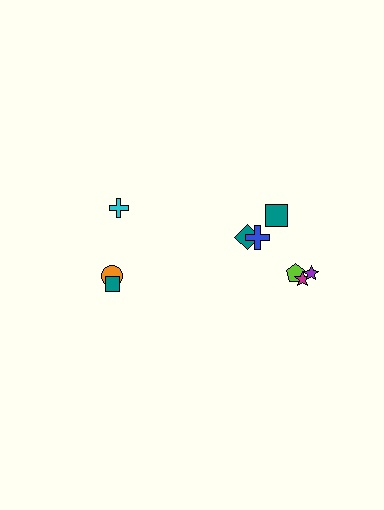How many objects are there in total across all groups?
There are 9 objects.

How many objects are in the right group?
There are 6 objects.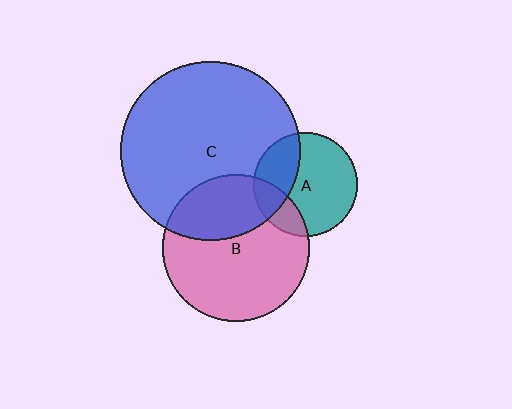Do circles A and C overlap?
Yes.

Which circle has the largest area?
Circle C (blue).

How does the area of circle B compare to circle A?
Approximately 2.0 times.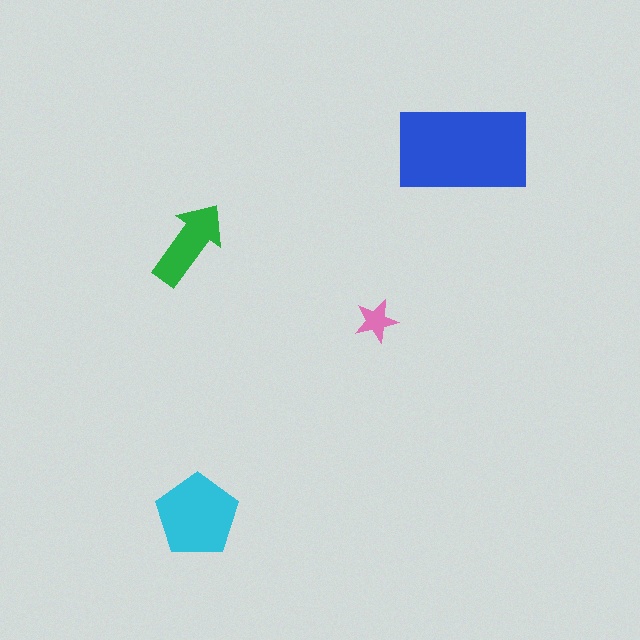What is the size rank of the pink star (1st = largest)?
4th.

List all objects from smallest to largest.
The pink star, the green arrow, the cyan pentagon, the blue rectangle.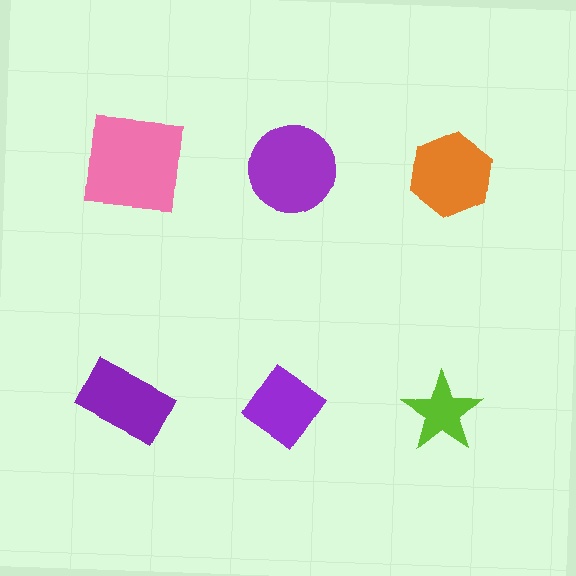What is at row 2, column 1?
A purple rectangle.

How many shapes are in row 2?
3 shapes.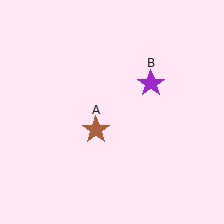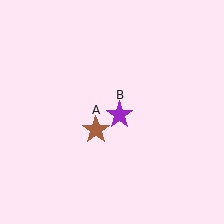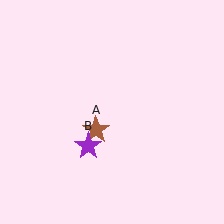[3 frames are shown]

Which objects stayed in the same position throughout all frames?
Brown star (object A) remained stationary.